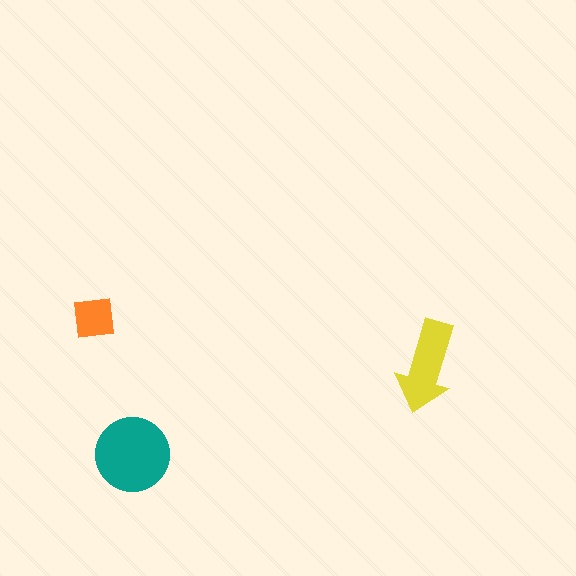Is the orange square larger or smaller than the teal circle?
Smaller.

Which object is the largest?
The teal circle.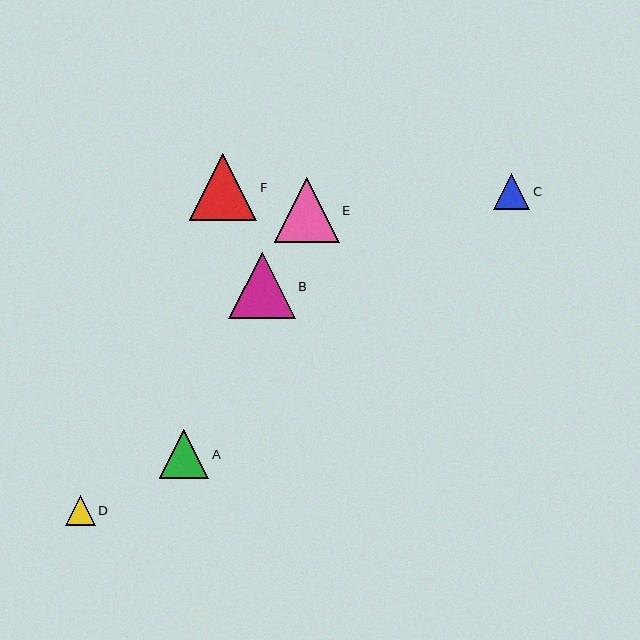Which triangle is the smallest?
Triangle D is the smallest with a size of approximately 30 pixels.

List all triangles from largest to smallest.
From largest to smallest: F, B, E, A, C, D.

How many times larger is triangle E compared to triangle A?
Triangle E is approximately 1.3 times the size of triangle A.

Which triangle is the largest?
Triangle F is the largest with a size of approximately 67 pixels.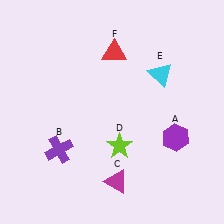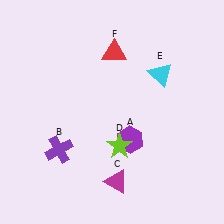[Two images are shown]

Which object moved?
The purple hexagon (A) moved left.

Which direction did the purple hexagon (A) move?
The purple hexagon (A) moved left.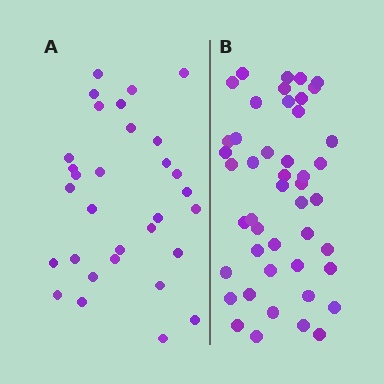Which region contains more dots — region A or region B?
Region B (the right region) has more dots.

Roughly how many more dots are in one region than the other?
Region B has approximately 15 more dots than region A.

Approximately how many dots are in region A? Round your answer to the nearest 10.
About 30 dots. (The exact count is 31, which rounds to 30.)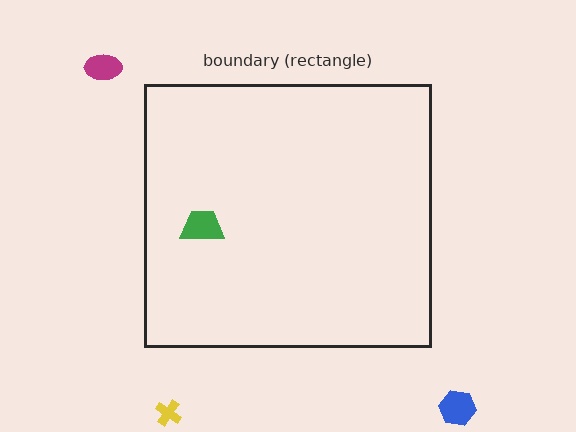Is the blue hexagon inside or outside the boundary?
Outside.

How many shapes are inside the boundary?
1 inside, 3 outside.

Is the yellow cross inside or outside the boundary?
Outside.